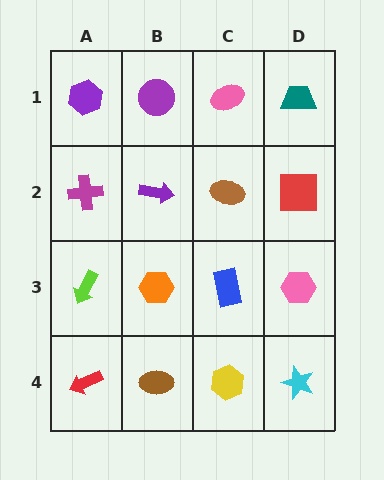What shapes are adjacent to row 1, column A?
A magenta cross (row 2, column A), a purple circle (row 1, column B).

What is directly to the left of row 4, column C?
A brown ellipse.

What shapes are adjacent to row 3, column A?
A magenta cross (row 2, column A), a red arrow (row 4, column A), an orange hexagon (row 3, column B).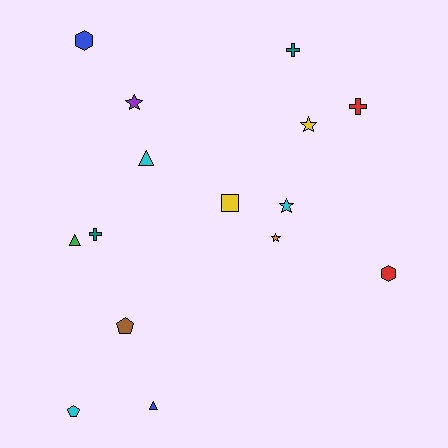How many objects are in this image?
There are 15 objects.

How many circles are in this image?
There are no circles.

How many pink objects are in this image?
There are no pink objects.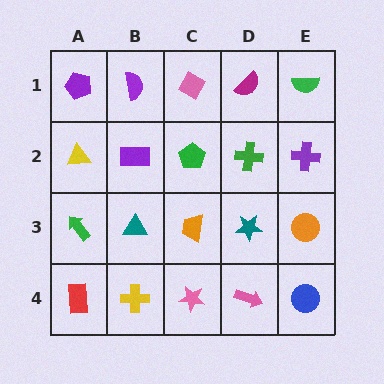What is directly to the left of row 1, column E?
A magenta semicircle.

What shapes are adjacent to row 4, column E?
An orange circle (row 3, column E), a pink arrow (row 4, column D).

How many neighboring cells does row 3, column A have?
3.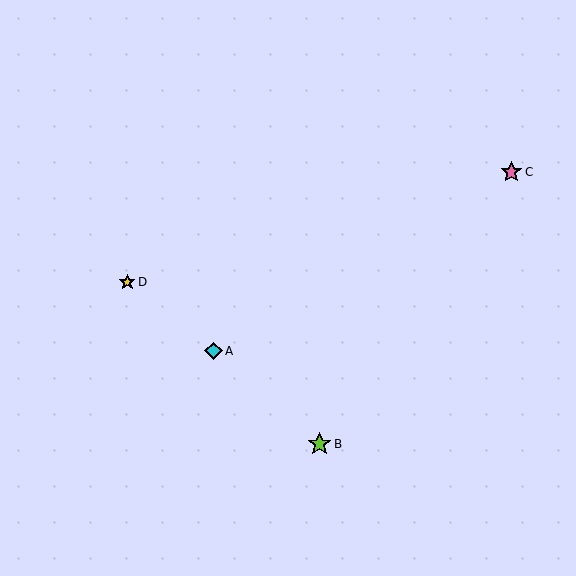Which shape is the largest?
The lime star (labeled B) is the largest.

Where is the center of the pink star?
The center of the pink star is at (511, 172).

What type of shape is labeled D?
Shape D is a yellow star.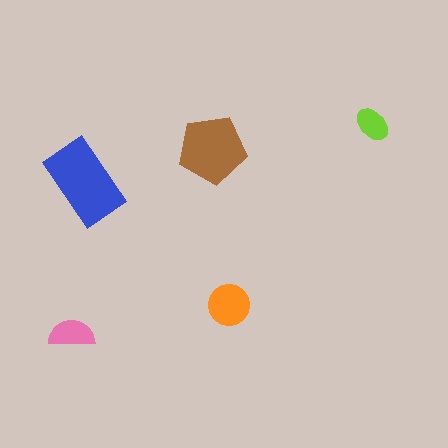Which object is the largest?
The blue rectangle.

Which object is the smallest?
The lime ellipse.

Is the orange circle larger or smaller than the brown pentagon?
Smaller.